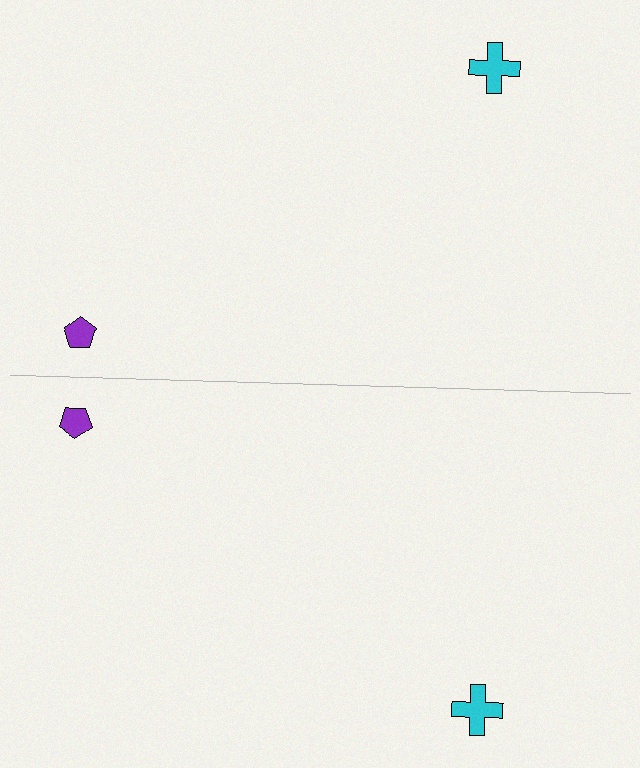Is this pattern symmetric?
Yes, this pattern has bilateral (reflection) symmetry.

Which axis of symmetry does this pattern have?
The pattern has a horizontal axis of symmetry running through the center of the image.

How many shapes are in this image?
There are 4 shapes in this image.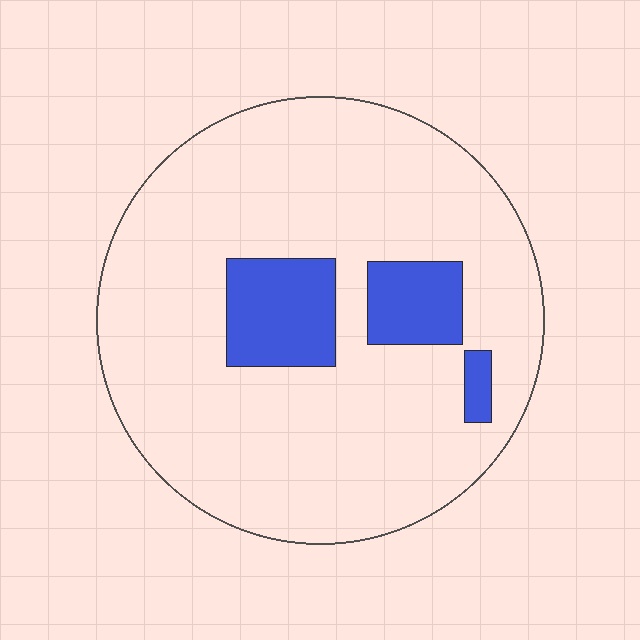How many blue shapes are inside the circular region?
3.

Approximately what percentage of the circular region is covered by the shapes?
Approximately 15%.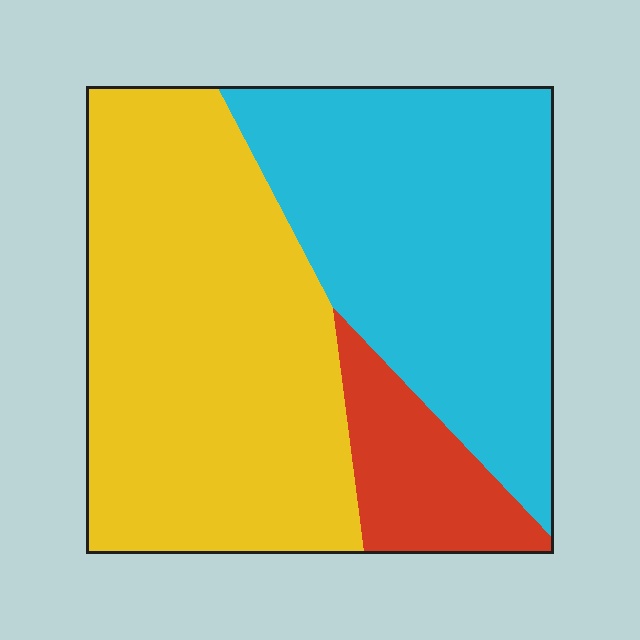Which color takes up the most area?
Yellow, at roughly 50%.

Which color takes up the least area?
Red, at roughly 10%.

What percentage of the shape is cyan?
Cyan takes up about two fifths (2/5) of the shape.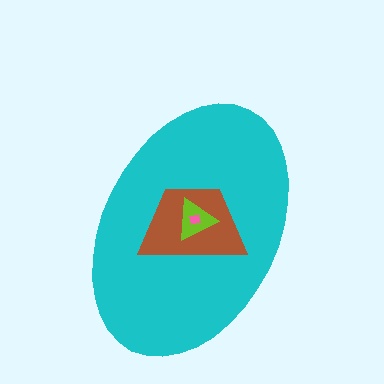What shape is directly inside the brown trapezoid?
The lime triangle.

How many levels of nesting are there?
4.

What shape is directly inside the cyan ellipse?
The brown trapezoid.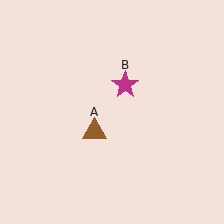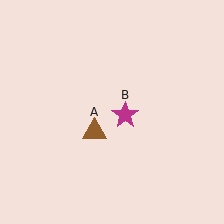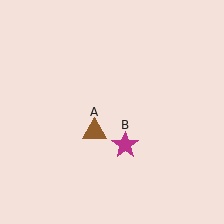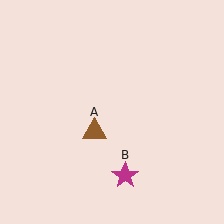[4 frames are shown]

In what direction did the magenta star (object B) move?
The magenta star (object B) moved down.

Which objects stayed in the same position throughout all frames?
Brown triangle (object A) remained stationary.